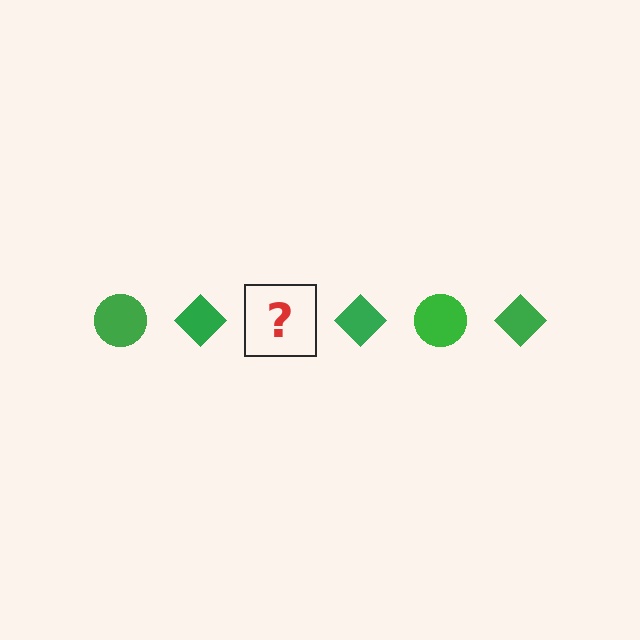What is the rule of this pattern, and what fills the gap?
The rule is that the pattern cycles through circle, diamond shapes in green. The gap should be filled with a green circle.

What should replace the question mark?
The question mark should be replaced with a green circle.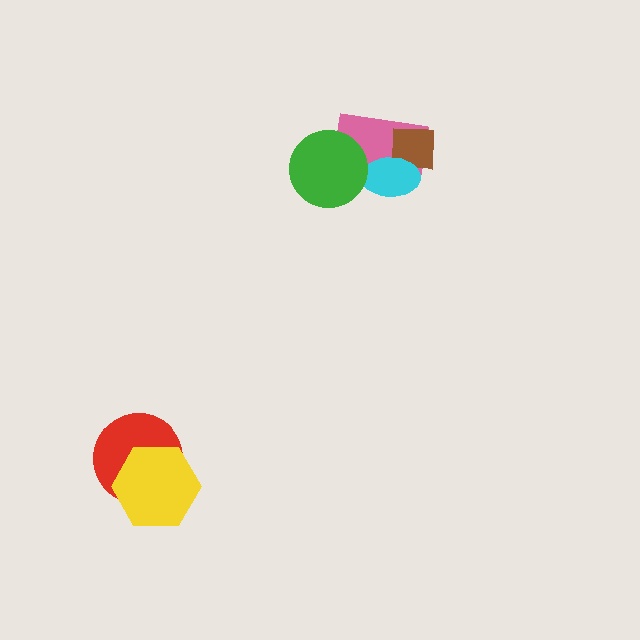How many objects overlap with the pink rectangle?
3 objects overlap with the pink rectangle.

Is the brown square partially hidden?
Yes, it is partially covered by another shape.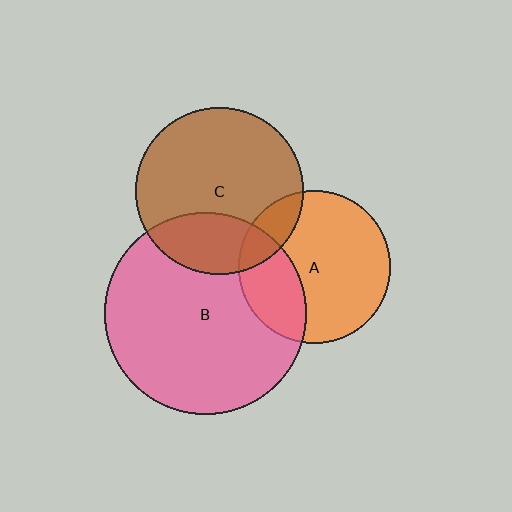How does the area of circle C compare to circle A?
Approximately 1.2 times.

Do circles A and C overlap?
Yes.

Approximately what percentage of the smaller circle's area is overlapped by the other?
Approximately 15%.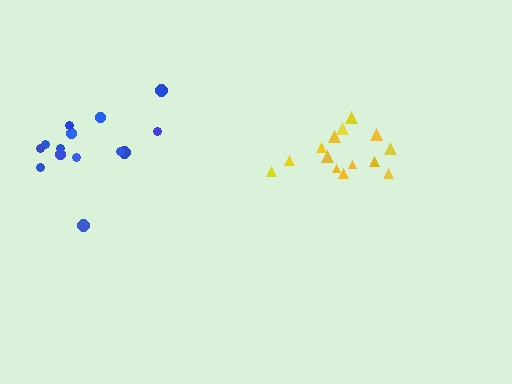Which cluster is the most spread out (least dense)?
Blue.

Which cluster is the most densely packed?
Yellow.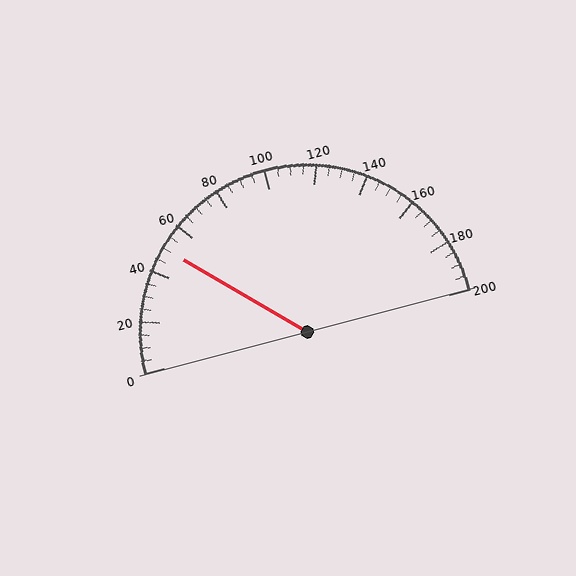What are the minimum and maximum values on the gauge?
The gauge ranges from 0 to 200.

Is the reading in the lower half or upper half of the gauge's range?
The reading is in the lower half of the range (0 to 200).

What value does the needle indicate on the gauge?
The needle indicates approximately 50.